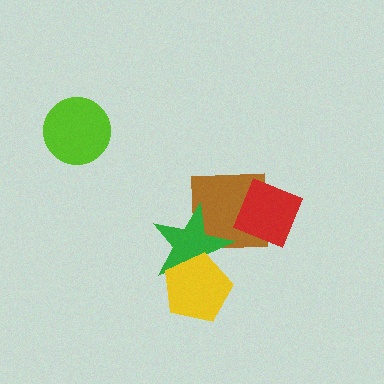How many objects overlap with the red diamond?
1 object overlaps with the red diamond.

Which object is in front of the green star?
The yellow pentagon is in front of the green star.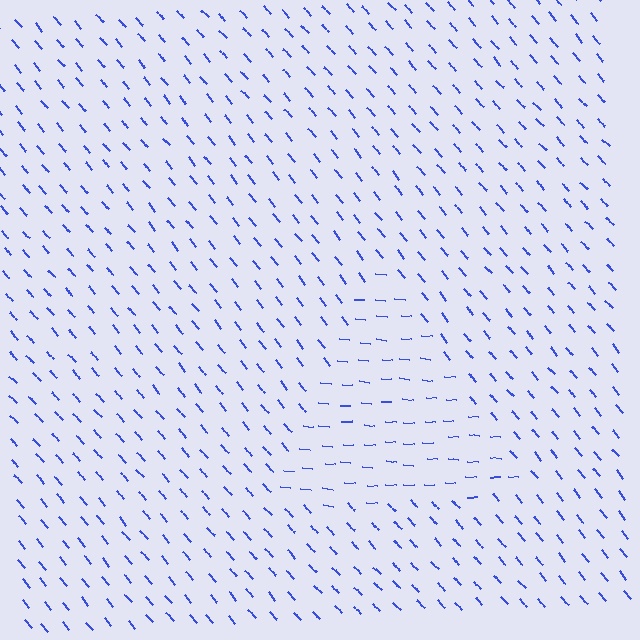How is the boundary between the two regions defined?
The boundary is defined purely by a change in line orientation (approximately 45 degrees difference). All lines are the same color and thickness.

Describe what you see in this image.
The image is filled with small blue line segments. A triangle region in the image has lines oriented differently from the surrounding lines, creating a visible texture boundary.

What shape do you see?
I see a triangle.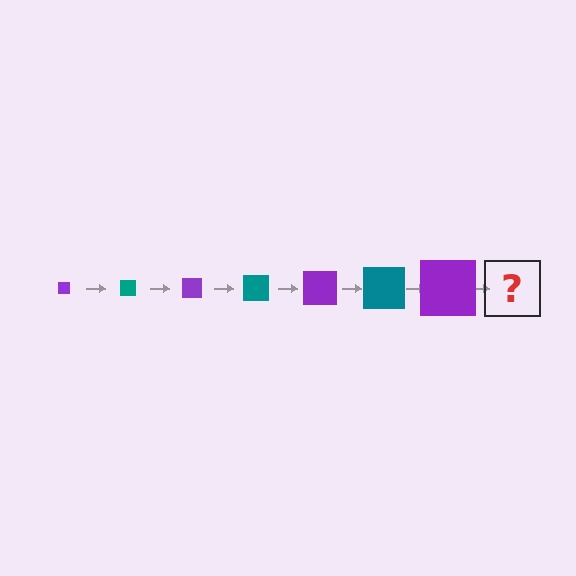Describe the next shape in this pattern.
It should be a teal square, larger than the previous one.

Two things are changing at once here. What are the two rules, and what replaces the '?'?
The two rules are that the square grows larger each step and the color cycles through purple and teal. The '?' should be a teal square, larger than the previous one.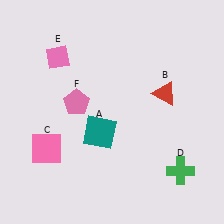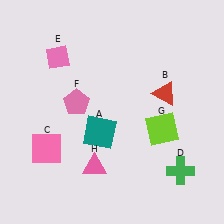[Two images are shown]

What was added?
A lime square (G), a pink triangle (H) were added in Image 2.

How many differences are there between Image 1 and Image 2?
There are 2 differences between the two images.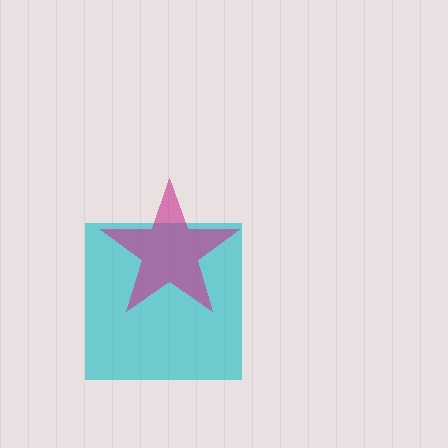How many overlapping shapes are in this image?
There are 2 overlapping shapes in the image.